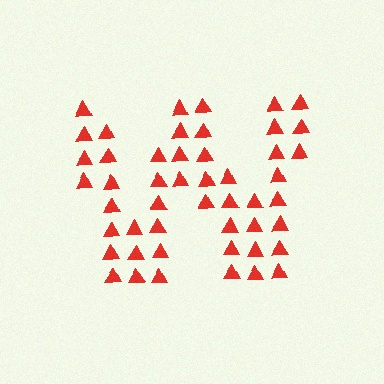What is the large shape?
The large shape is the letter W.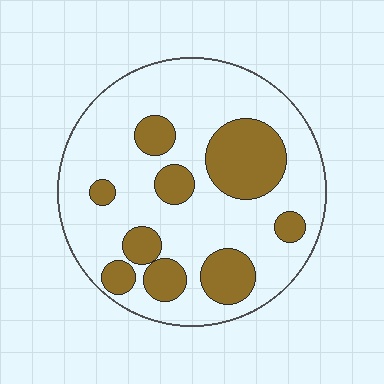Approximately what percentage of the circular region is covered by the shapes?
Approximately 25%.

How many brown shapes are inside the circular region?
9.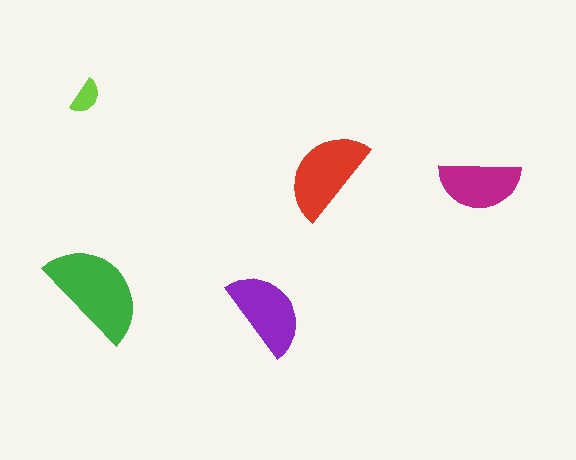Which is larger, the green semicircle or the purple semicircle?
The green one.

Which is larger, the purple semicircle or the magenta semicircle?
The purple one.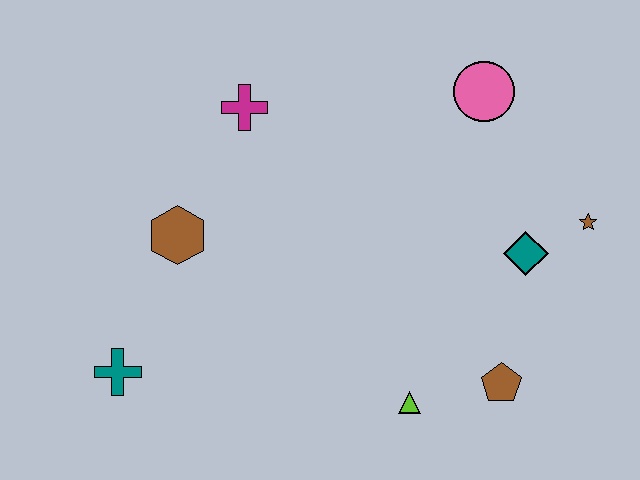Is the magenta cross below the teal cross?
No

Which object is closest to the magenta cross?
The brown hexagon is closest to the magenta cross.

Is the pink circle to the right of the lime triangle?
Yes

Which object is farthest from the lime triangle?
The magenta cross is farthest from the lime triangle.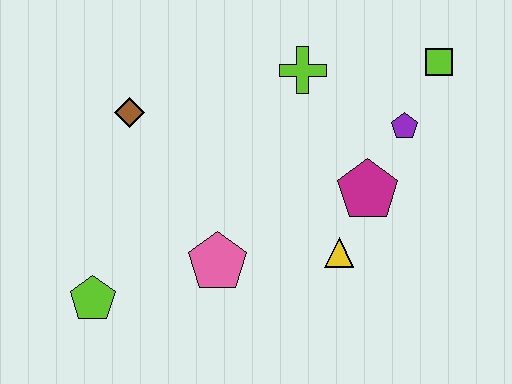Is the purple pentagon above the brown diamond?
No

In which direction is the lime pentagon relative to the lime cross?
The lime pentagon is below the lime cross.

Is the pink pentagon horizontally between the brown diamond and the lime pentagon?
No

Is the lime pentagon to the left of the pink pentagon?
Yes